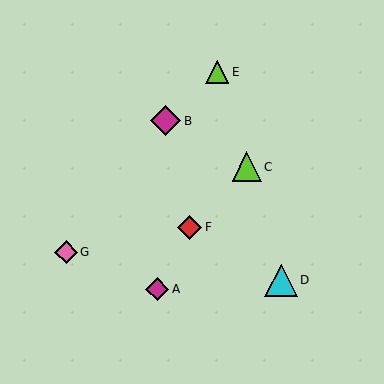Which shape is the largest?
The cyan triangle (labeled D) is the largest.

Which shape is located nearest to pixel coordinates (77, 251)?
The pink diamond (labeled G) at (66, 252) is nearest to that location.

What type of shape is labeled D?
Shape D is a cyan triangle.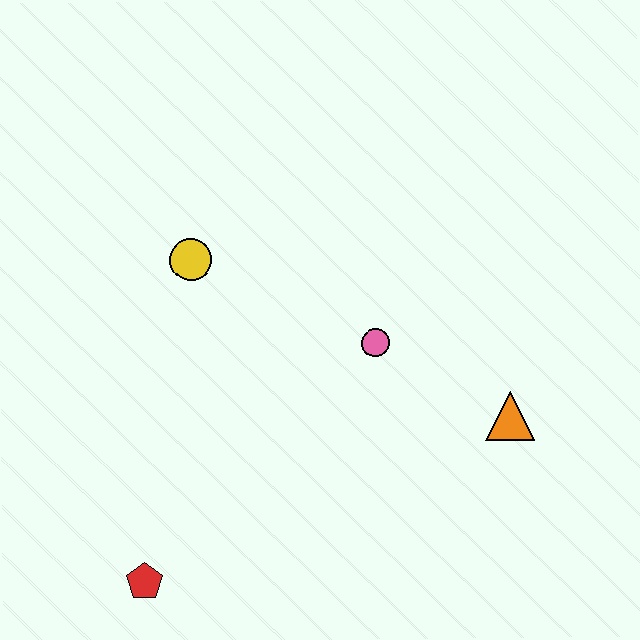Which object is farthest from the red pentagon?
The orange triangle is farthest from the red pentagon.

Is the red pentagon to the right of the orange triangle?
No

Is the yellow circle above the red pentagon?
Yes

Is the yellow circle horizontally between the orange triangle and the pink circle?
No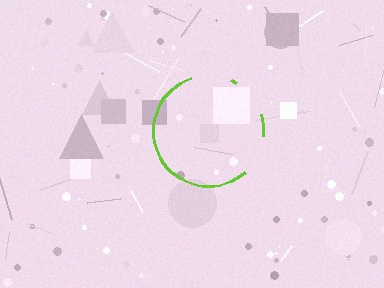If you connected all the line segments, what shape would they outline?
They would outline a circle.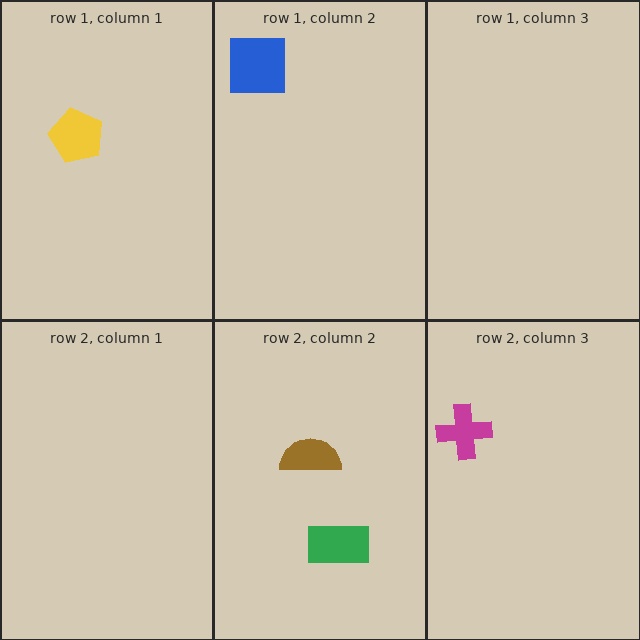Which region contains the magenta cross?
The row 2, column 3 region.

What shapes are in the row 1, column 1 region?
The yellow pentagon.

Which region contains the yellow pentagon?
The row 1, column 1 region.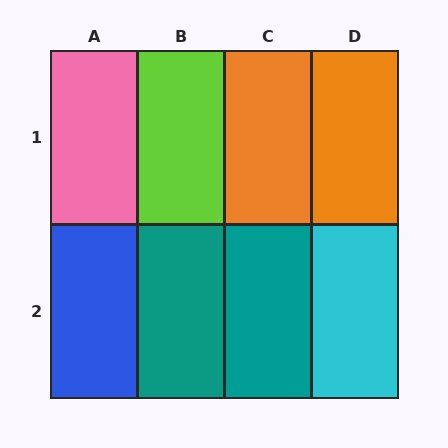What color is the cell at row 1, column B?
Lime.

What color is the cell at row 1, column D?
Orange.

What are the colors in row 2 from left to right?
Blue, teal, teal, cyan.